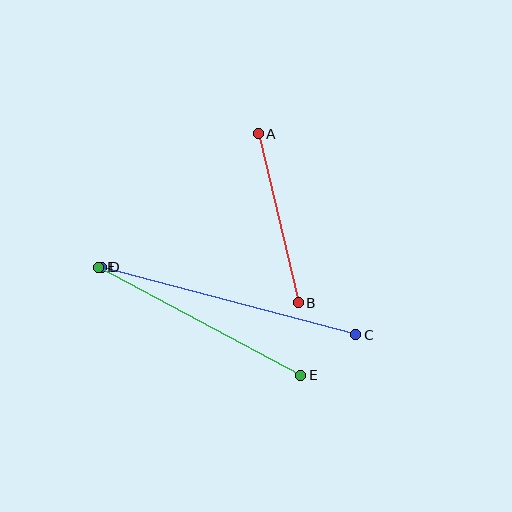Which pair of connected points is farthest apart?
Points C and D are farthest apart.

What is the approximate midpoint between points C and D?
The midpoint is at approximately (228, 301) pixels.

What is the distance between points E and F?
The distance is approximately 229 pixels.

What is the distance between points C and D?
The distance is approximately 263 pixels.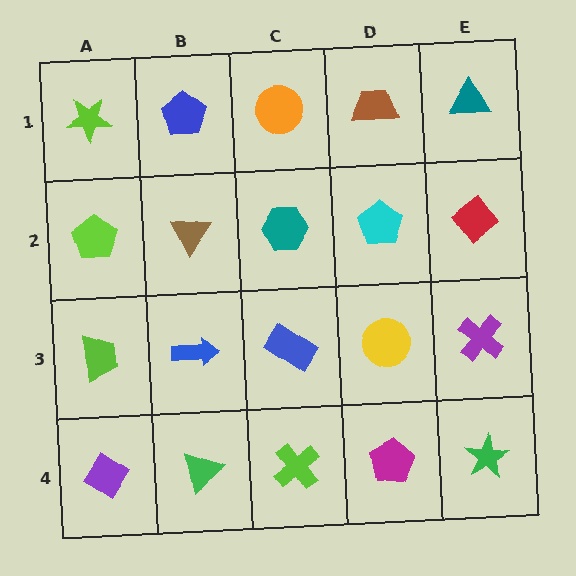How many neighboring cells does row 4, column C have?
3.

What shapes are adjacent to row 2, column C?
An orange circle (row 1, column C), a blue rectangle (row 3, column C), a brown triangle (row 2, column B), a cyan pentagon (row 2, column D).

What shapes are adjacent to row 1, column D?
A cyan pentagon (row 2, column D), an orange circle (row 1, column C), a teal triangle (row 1, column E).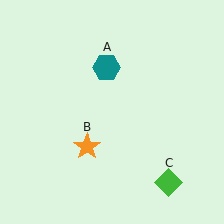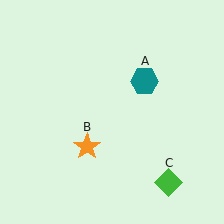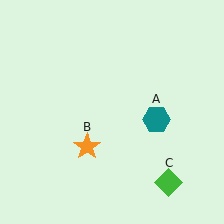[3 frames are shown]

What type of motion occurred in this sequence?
The teal hexagon (object A) rotated clockwise around the center of the scene.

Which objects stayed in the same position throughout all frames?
Orange star (object B) and green diamond (object C) remained stationary.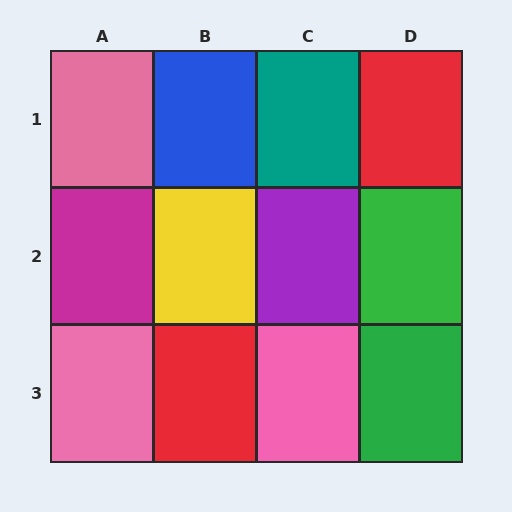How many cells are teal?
1 cell is teal.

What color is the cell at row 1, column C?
Teal.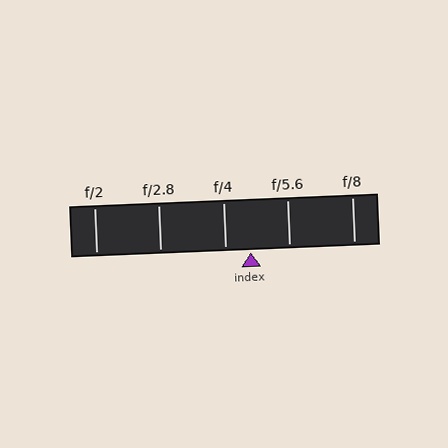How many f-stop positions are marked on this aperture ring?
There are 5 f-stop positions marked.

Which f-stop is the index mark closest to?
The index mark is closest to f/4.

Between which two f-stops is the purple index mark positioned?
The index mark is between f/4 and f/5.6.